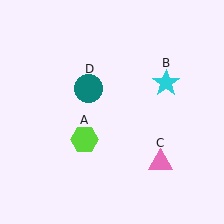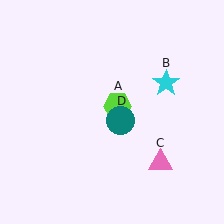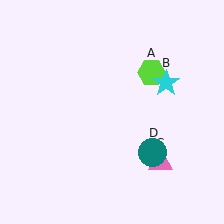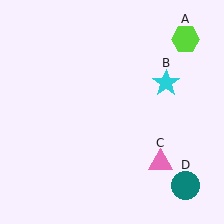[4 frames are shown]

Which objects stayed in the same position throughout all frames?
Cyan star (object B) and pink triangle (object C) remained stationary.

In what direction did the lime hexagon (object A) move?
The lime hexagon (object A) moved up and to the right.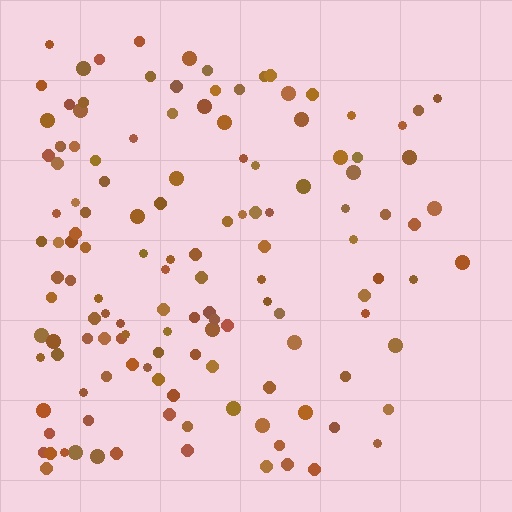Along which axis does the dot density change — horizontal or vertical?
Horizontal.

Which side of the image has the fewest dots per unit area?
The right.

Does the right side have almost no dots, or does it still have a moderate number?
Still a moderate number, just noticeably fewer than the left.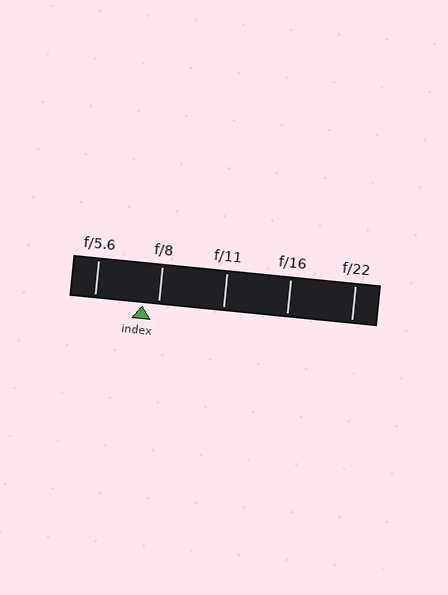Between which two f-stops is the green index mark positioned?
The index mark is between f/5.6 and f/8.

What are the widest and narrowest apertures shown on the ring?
The widest aperture shown is f/5.6 and the narrowest is f/22.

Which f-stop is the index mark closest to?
The index mark is closest to f/8.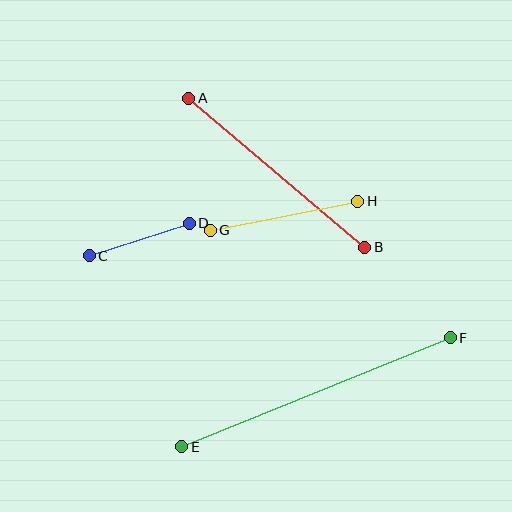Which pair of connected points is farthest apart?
Points E and F are farthest apart.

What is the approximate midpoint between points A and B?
The midpoint is at approximately (277, 173) pixels.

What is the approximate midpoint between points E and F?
The midpoint is at approximately (316, 392) pixels.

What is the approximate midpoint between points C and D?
The midpoint is at approximately (139, 239) pixels.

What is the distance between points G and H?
The distance is approximately 150 pixels.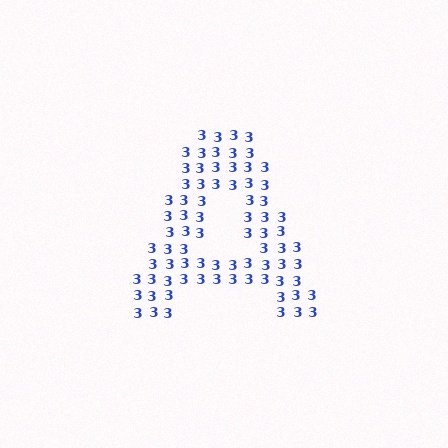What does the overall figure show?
The overall figure shows the letter A.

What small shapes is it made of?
It is made of small digit 3's.